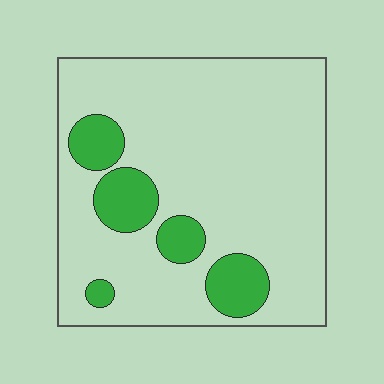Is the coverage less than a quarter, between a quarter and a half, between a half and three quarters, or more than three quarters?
Less than a quarter.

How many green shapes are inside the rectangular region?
5.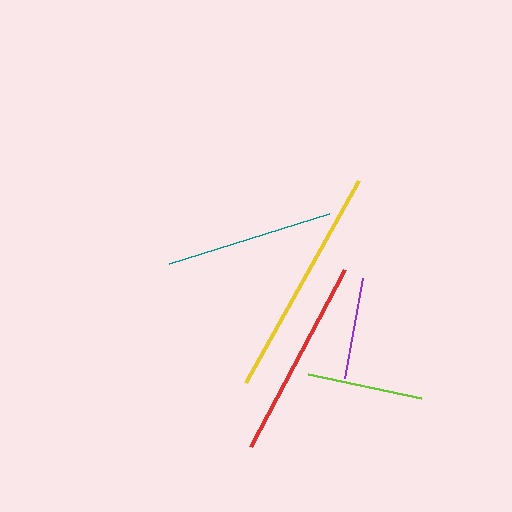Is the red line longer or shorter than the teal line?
The red line is longer than the teal line.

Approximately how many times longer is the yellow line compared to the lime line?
The yellow line is approximately 2.0 times the length of the lime line.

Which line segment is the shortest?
The purple line is the shortest at approximately 101 pixels.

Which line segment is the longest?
The yellow line is the longest at approximately 232 pixels.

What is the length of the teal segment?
The teal segment is approximately 168 pixels long.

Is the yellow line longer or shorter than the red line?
The yellow line is longer than the red line.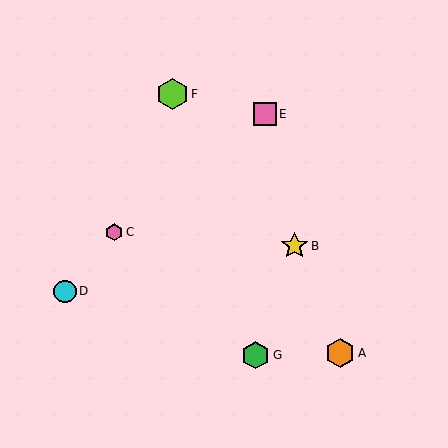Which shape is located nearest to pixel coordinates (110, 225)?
The pink hexagon (labeled C) at (114, 232) is nearest to that location.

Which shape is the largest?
The lime hexagon (labeled F) is the largest.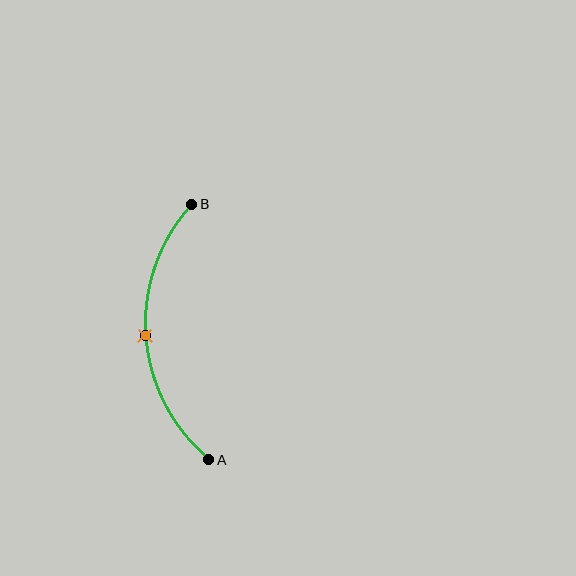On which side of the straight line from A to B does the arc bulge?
The arc bulges to the left of the straight line connecting A and B.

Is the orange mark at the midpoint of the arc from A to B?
Yes. The orange mark lies on the arc at equal arc-length from both A and B — it is the arc midpoint.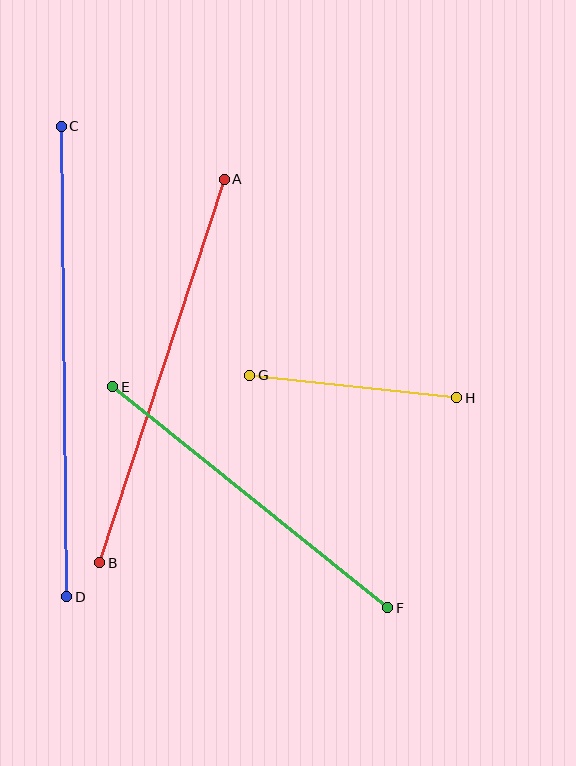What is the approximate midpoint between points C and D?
The midpoint is at approximately (64, 361) pixels.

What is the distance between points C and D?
The distance is approximately 471 pixels.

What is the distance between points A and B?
The distance is approximately 403 pixels.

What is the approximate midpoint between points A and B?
The midpoint is at approximately (162, 371) pixels.